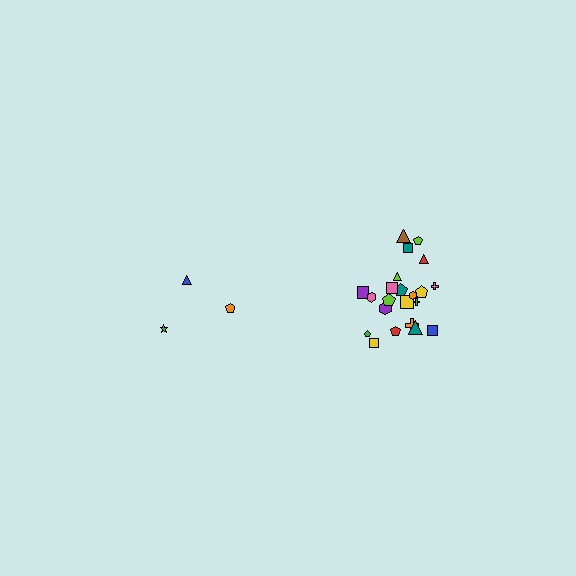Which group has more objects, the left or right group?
The right group.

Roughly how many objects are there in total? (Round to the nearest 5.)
Roughly 25 objects in total.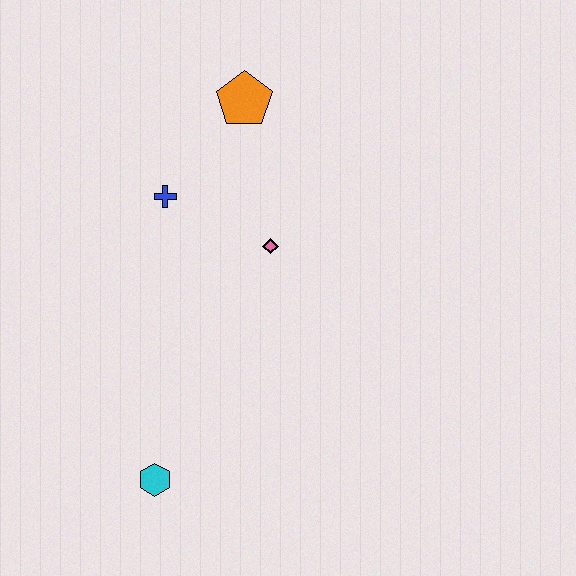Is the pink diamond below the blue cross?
Yes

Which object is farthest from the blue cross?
The cyan hexagon is farthest from the blue cross.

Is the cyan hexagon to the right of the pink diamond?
No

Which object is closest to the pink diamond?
The blue cross is closest to the pink diamond.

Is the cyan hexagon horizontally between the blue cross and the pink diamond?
No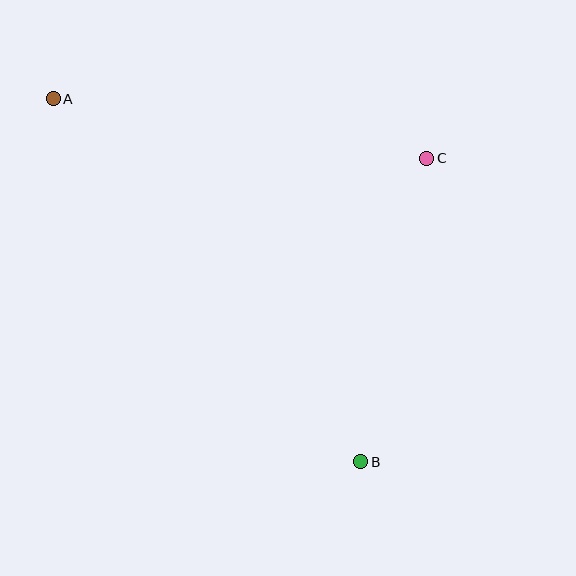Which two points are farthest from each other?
Points A and B are farthest from each other.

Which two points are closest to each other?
Points B and C are closest to each other.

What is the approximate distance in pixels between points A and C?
The distance between A and C is approximately 378 pixels.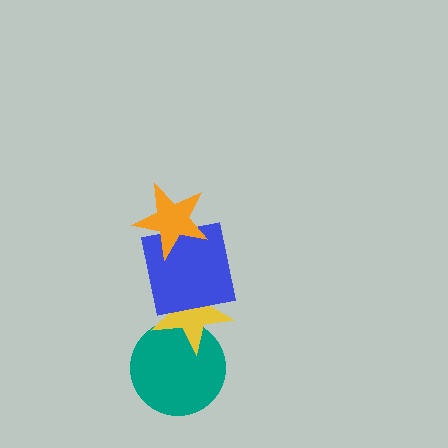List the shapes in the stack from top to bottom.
From top to bottom: the orange star, the blue square, the yellow star, the teal circle.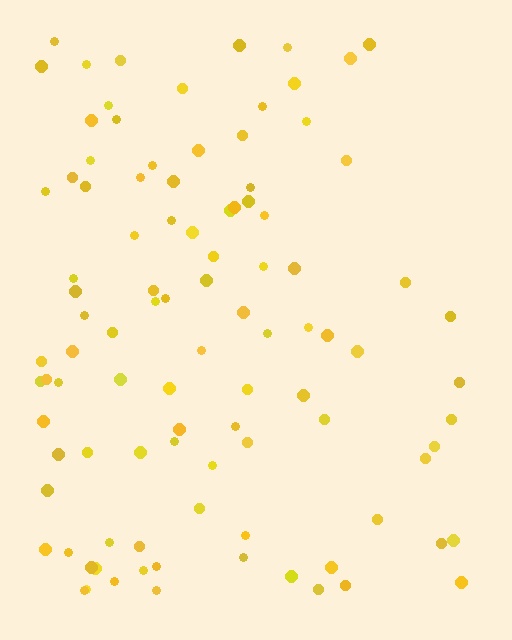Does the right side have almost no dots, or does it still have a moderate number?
Still a moderate number, just noticeably fewer than the left.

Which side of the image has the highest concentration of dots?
The left.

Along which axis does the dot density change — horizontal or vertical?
Horizontal.